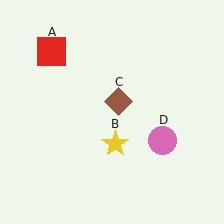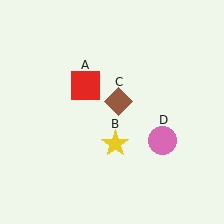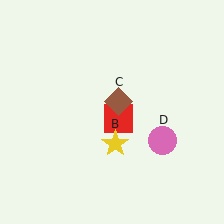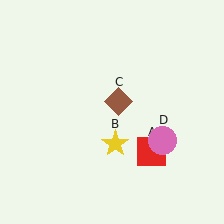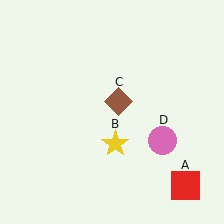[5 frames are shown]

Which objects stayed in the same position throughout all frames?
Yellow star (object B) and brown diamond (object C) and pink circle (object D) remained stationary.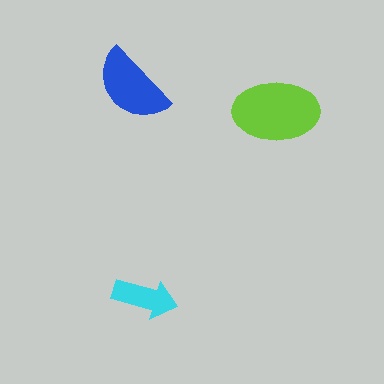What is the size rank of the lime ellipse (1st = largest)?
1st.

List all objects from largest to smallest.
The lime ellipse, the blue semicircle, the cyan arrow.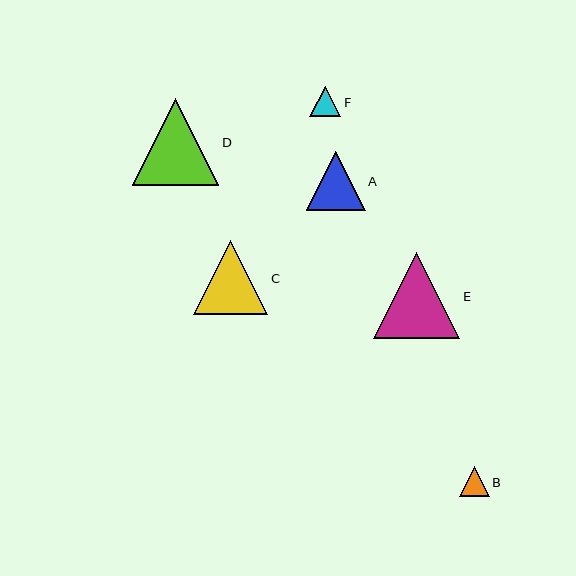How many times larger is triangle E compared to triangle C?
Triangle E is approximately 1.2 times the size of triangle C.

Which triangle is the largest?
Triangle D is the largest with a size of approximately 86 pixels.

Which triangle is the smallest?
Triangle B is the smallest with a size of approximately 30 pixels.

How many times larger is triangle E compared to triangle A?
Triangle E is approximately 1.5 times the size of triangle A.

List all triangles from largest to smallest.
From largest to smallest: D, E, C, A, F, B.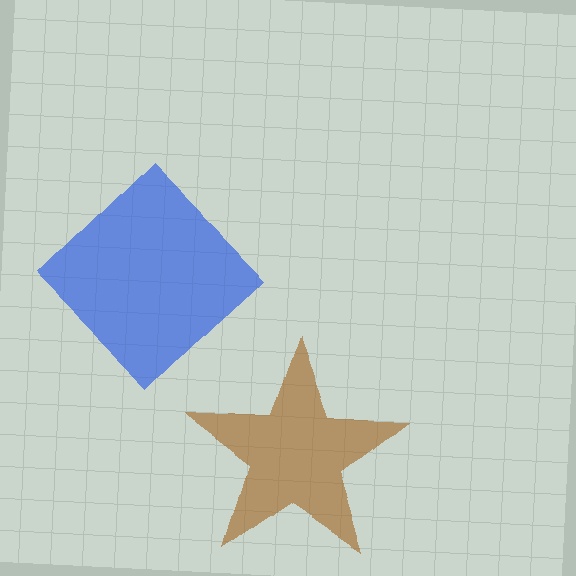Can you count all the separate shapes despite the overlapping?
Yes, there are 2 separate shapes.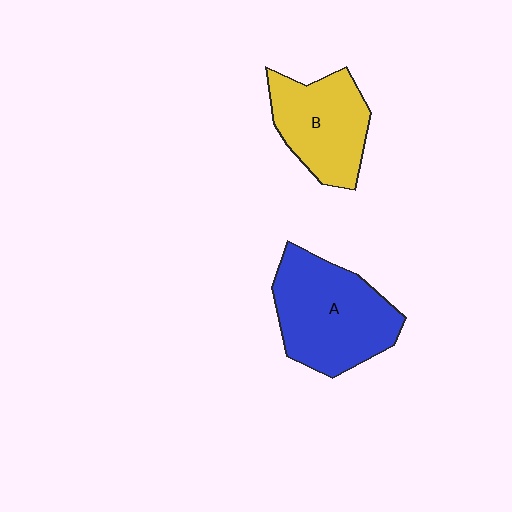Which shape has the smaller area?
Shape B (yellow).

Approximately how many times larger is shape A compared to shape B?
Approximately 1.3 times.